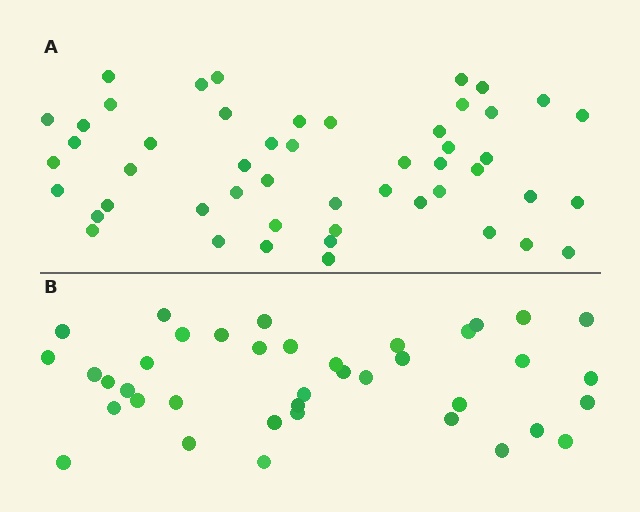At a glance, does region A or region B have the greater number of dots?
Region A (the top region) has more dots.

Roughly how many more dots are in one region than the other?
Region A has roughly 12 or so more dots than region B.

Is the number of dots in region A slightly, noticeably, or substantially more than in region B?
Region A has noticeably more, but not dramatically so. The ratio is roughly 1.3 to 1.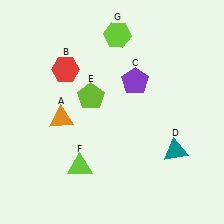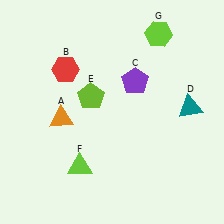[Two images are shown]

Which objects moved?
The objects that moved are: the teal triangle (D), the lime hexagon (G).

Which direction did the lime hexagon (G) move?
The lime hexagon (G) moved right.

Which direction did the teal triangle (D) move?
The teal triangle (D) moved up.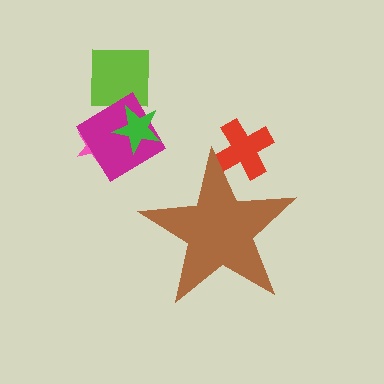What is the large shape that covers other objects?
A brown star.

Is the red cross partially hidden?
Yes, the red cross is partially hidden behind the brown star.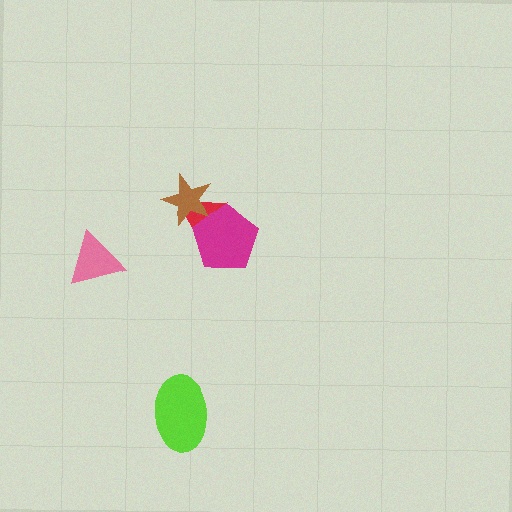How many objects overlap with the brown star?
2 objects overlap with the brown star.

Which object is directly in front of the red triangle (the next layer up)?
The magenta pentagon is directly in front of the red triangle.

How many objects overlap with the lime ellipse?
0 objects overlap with the lime ellipse.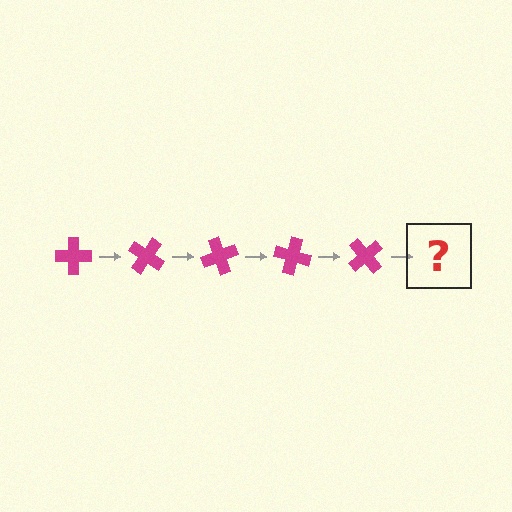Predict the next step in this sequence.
The next step is a magenta cross rotated 175 degrees.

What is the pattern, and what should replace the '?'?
The pattern is that the cross rotates 35 degrees each step. The '?' should be a magenta cross rotated 175 degrees.